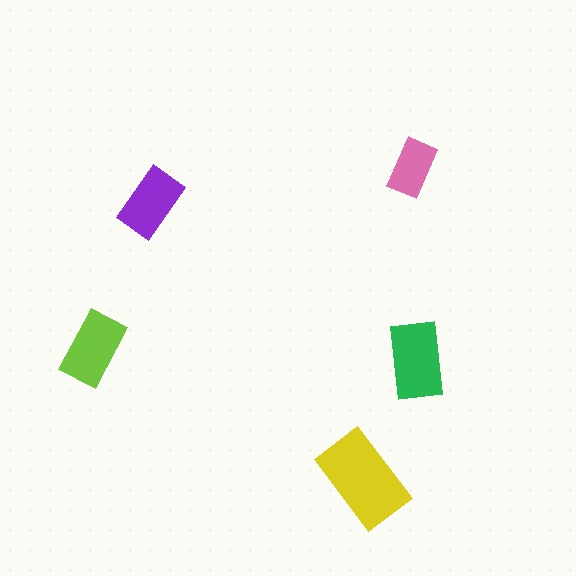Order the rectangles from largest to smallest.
the yellow one, the green one, the lime one, the purple one, the pink one.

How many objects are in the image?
There are 5 objects in the image.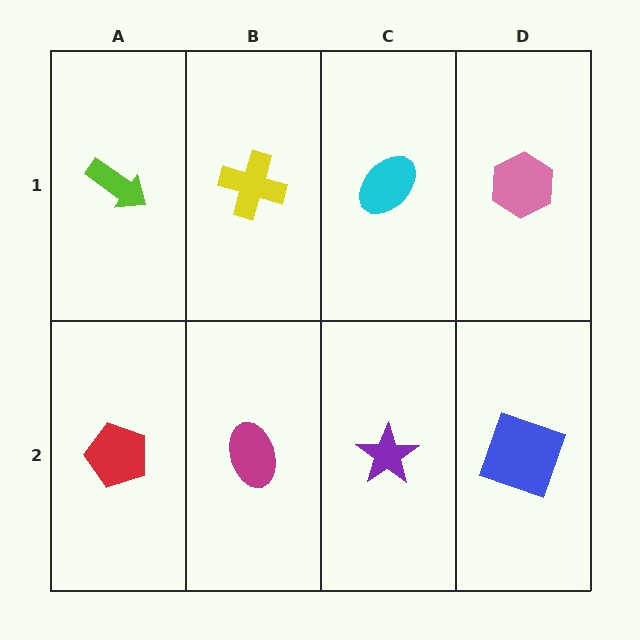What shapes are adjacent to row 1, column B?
A magenta ellipse (row 2, column B), a lime arrow (row 1, column A), a cyan ellipse (row 1, column C).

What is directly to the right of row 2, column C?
A blue square.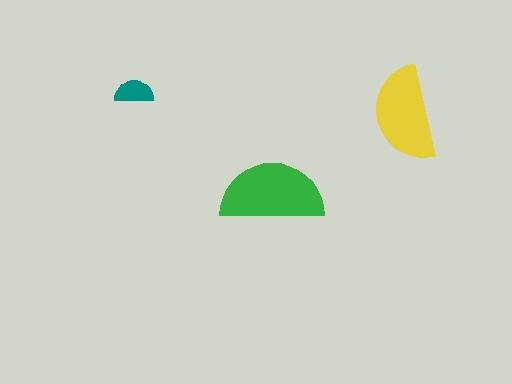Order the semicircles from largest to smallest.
the green one, the yellow one, the teal one.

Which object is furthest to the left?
The teal semicircle is leftmost.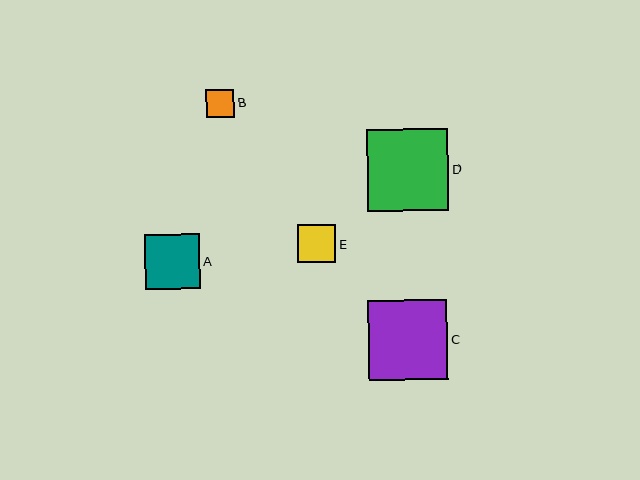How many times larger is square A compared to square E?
Square A is approximately 1.4 times the size of square E.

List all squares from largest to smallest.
From largest to smallest: D, C, A, E, B.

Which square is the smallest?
Square B is the smallest with a size of approximately 28 pixels.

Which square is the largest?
Square D is the largest with a size of approximately 82 pixels.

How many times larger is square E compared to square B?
Square E is approximately 1.3 times the size of square B.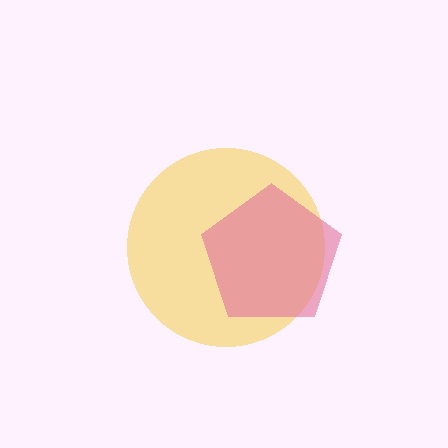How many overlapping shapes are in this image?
There are 2 overlapping shapes in the image.